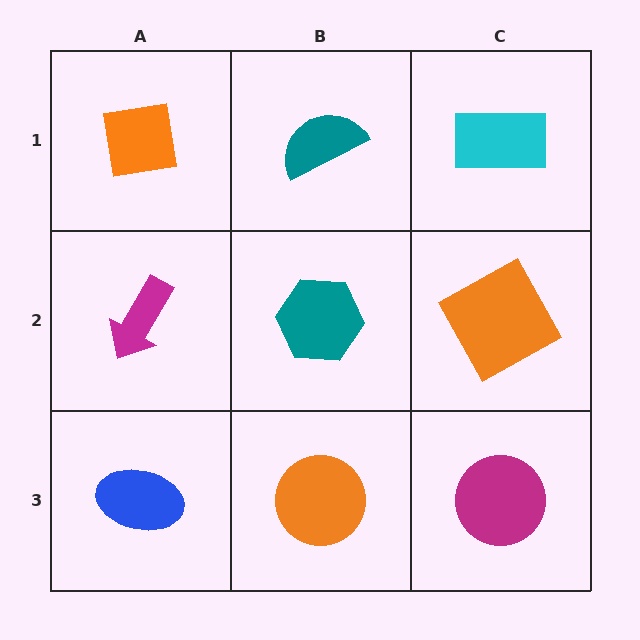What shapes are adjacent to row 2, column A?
An orange square (row 1, column A), a blue ellipse (row 3, column A), a teal hexagon (row 2, column B).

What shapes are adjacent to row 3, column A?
A magenta arrow (row 2, column A), an orange circle (row 3, column B).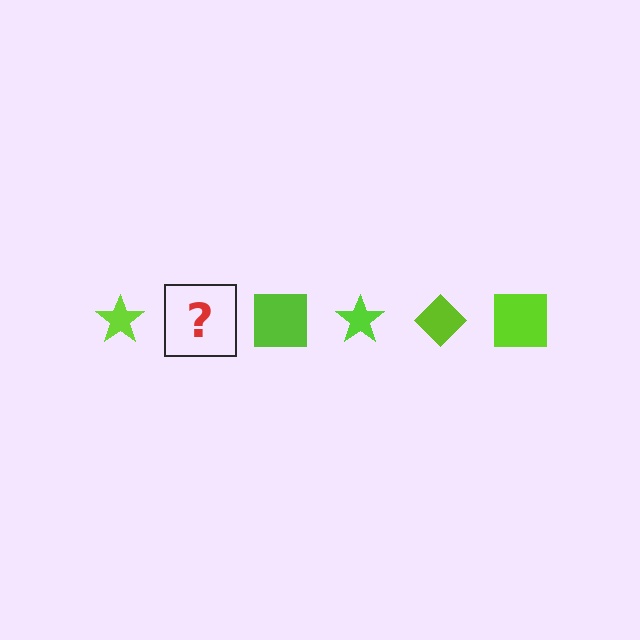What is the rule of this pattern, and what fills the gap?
The rule is that the pattern cycles through star, diamond, square shapes in lime. The gap should be filled with a lime diamond.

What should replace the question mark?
The question mark should be replaced with a lime diamond.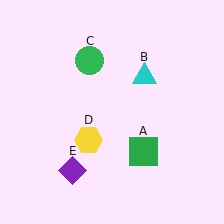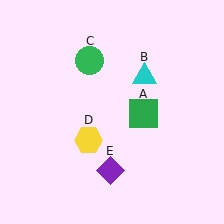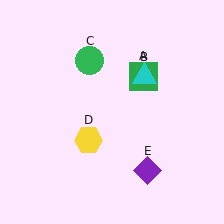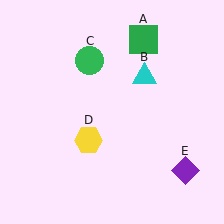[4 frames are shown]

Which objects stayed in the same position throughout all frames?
Cyan triangle (object B) and green circle (object C) and yellow hexagon (object D) remained stationary.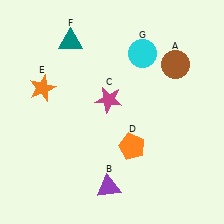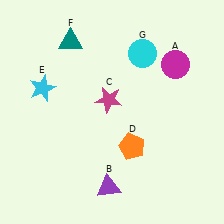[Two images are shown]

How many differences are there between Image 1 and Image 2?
There are 2 differences between the two images.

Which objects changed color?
A changed from brown to magenta. E changed from orange to cyan.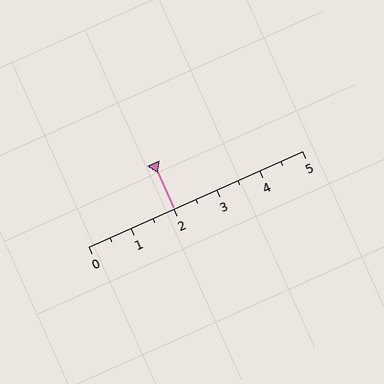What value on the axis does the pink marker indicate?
The marker indicates approximately 2.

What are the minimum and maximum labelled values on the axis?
The axis runs from 0 to 5.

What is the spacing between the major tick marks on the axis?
The major ticks are spaced 1 apart.